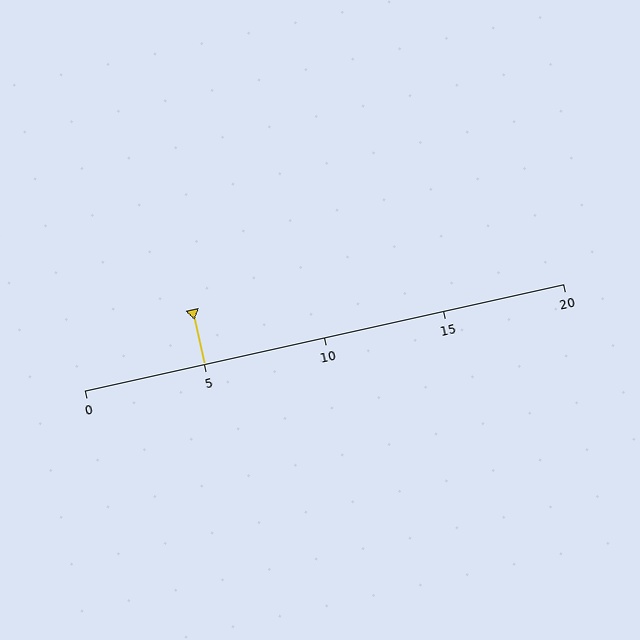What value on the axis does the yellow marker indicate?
The marker indicates approximately 5.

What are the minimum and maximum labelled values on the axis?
The axis runs from 0 to 20.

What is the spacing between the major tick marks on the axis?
The major ticks are spaced 5 apart.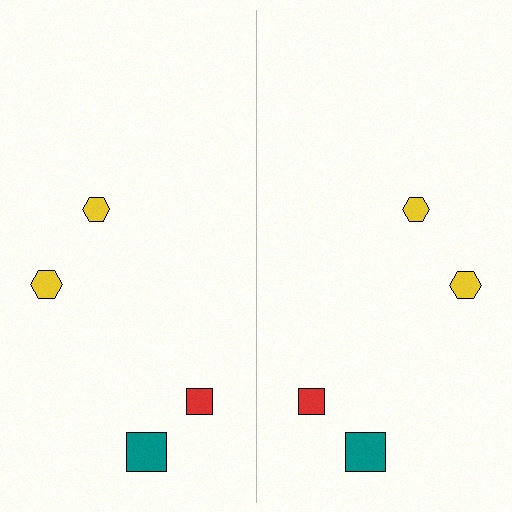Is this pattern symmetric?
Yes, this pattern has bilateral (reflection) symmetry.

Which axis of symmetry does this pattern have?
The pattern has a vertical axis of symmetry running through the center of the image.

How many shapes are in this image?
There are 8 shapes in this image.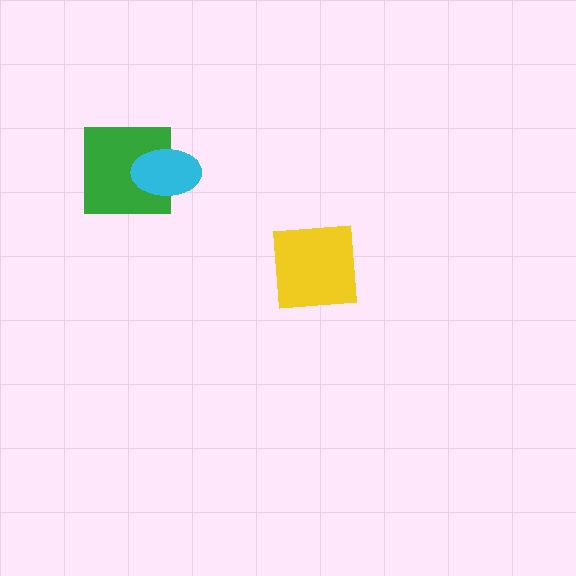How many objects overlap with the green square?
1 object overlaps with the green square.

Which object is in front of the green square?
The cyan ellipse is in front of the green square.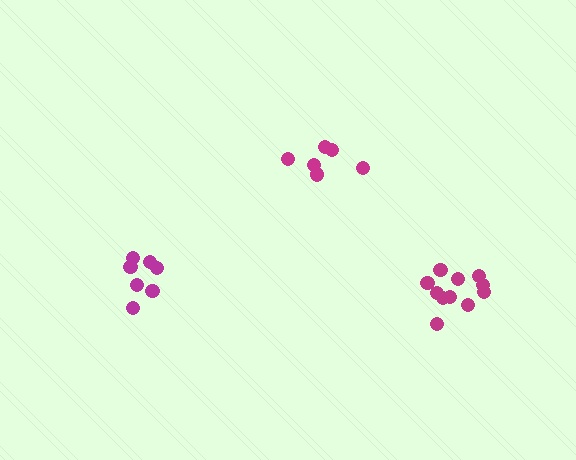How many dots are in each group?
Group 1: 7 dots, Group 2: 6 dots, Group 3: 11 dots (24 total).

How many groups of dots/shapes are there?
There are 3 groups.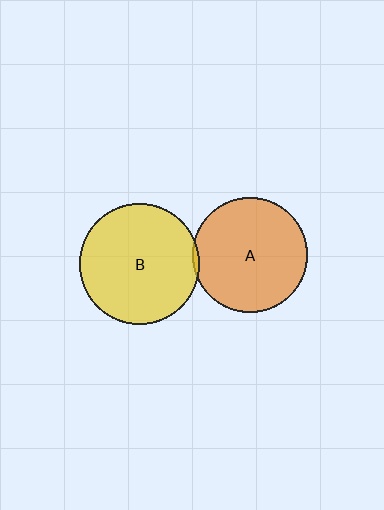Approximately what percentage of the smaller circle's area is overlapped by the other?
Approximately 5%.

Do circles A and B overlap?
Yes.